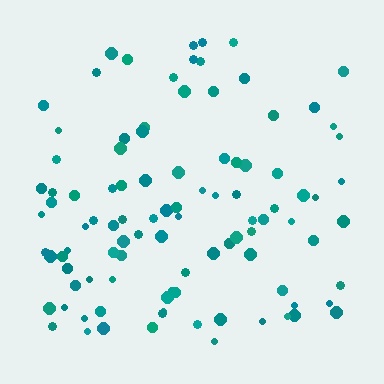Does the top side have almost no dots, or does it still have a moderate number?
Still a moderate number, just noticeably fewer than the bottom.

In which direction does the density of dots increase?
From top to bottom, with the bottom side densest.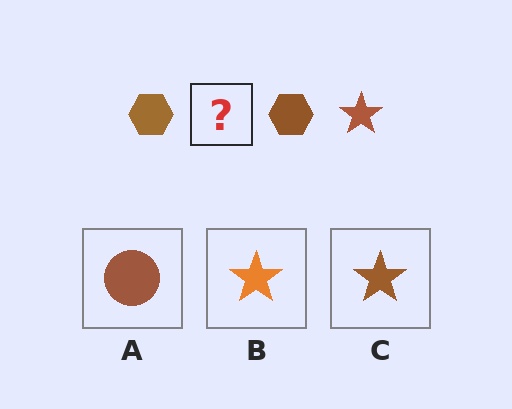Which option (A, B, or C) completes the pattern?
C.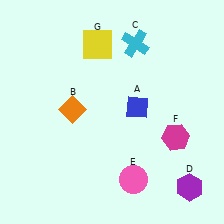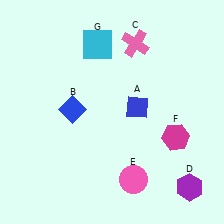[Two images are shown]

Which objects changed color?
B changed from orange to blue. C changed from cyan to pink. G changed from yellow to cyan.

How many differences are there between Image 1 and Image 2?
There are 3 differences between the two images.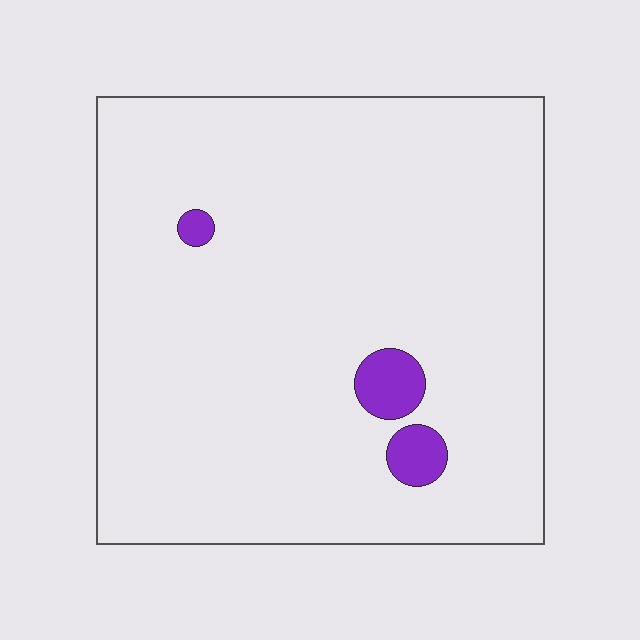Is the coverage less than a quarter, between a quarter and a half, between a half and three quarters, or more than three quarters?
Less than a quarter.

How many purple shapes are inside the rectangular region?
3.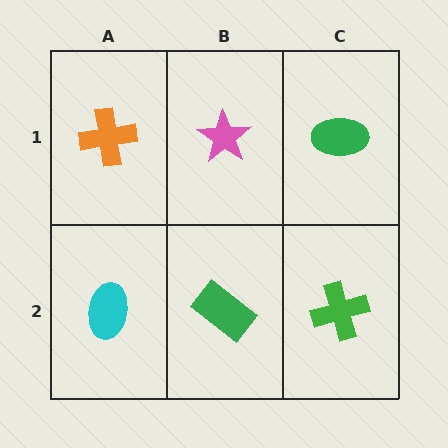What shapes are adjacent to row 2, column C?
A green ellipse (row 1, column C), a green rectangle (row 2, column B).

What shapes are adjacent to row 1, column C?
A green cross (row 2, column C), a pink star (row 1, column B).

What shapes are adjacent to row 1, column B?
A green rectangle (row 2, column B), an orange cross (row 1, column A), a green ellipse (row 1, column C).